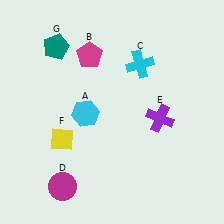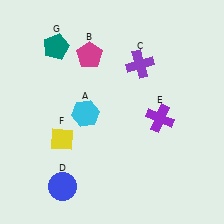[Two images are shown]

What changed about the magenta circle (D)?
In Image 1, D is magenta. In Image 2, it changed to blue.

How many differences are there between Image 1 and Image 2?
There are 2 differences between the two images.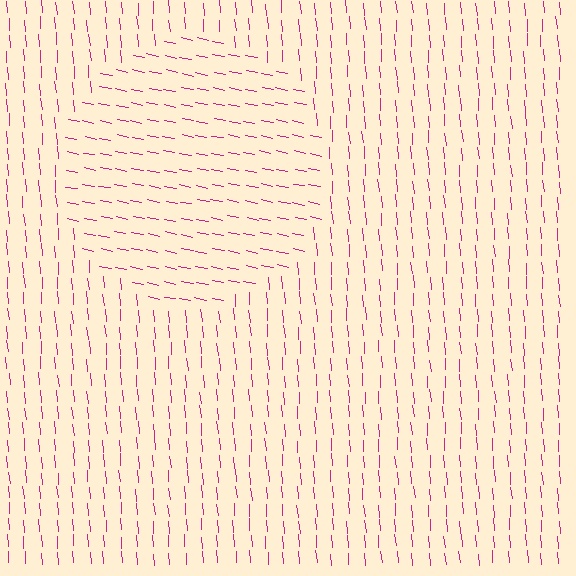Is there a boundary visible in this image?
Yes, there is a texture boundary formed by a change in line orientation.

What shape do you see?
I see a circle.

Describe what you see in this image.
The image is filled with small magenta line segments. A circle region in the image has lines oriented differently from the surrounding lines, creating a visible texture boundary.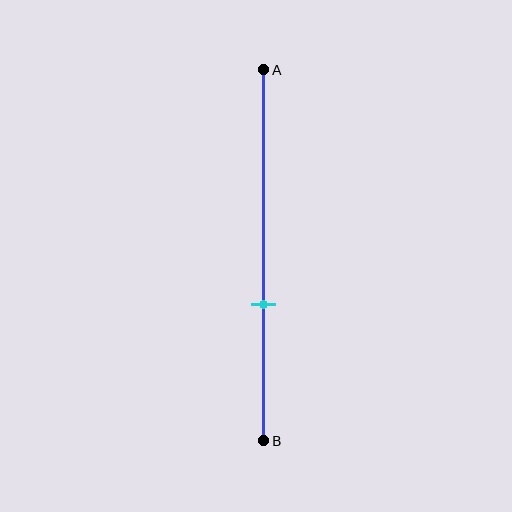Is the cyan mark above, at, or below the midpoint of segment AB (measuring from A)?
The cyan mark is below the midpoint of segment AB.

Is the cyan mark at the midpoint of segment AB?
No, the mark is at about 65% from A, not at the 50% midpoint.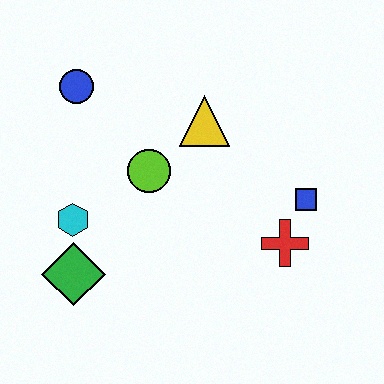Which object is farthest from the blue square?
The blue circle is farthest from the blue square.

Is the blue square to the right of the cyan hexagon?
Yes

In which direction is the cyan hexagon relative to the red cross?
The cyan hexagon is to the left of the red cross.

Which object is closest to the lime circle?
The yellow triangle is closest to the lime circle.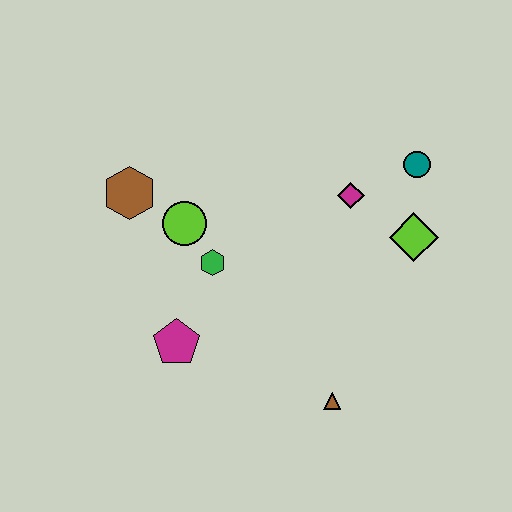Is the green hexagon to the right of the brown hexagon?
Yes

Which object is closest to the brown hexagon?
The lime circle is closest to the brown hexagon.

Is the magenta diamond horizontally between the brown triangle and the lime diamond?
Yes